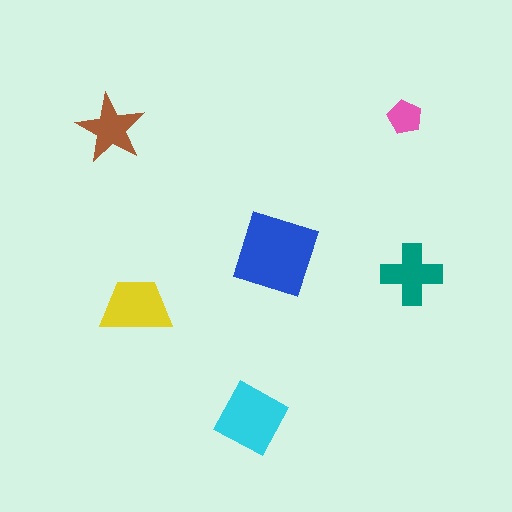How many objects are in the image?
There are 6 objects in the image.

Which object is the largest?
The blue diamond.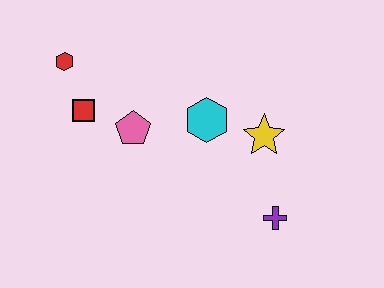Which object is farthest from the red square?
The purple cross is farthest from the red square.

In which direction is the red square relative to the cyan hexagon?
The red square is to the left of the cyan hexagon.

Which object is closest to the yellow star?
The cyan hexagon is closest to the yellow star.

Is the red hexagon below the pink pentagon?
No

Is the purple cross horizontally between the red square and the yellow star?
No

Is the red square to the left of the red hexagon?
No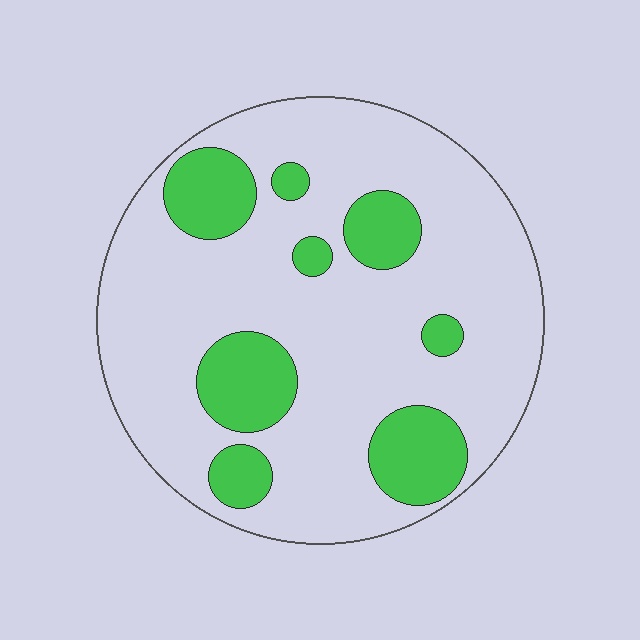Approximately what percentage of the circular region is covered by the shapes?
Approximately 20%.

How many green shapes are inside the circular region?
8.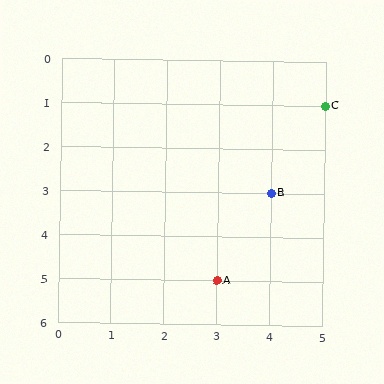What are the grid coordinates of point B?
Point B is at grid coordinates (4, 3).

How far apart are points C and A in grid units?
Points C and A are 2 columns and 4 rows apart (about 4.5 grid units diagonally).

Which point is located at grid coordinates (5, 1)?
Point C is at (5, 1).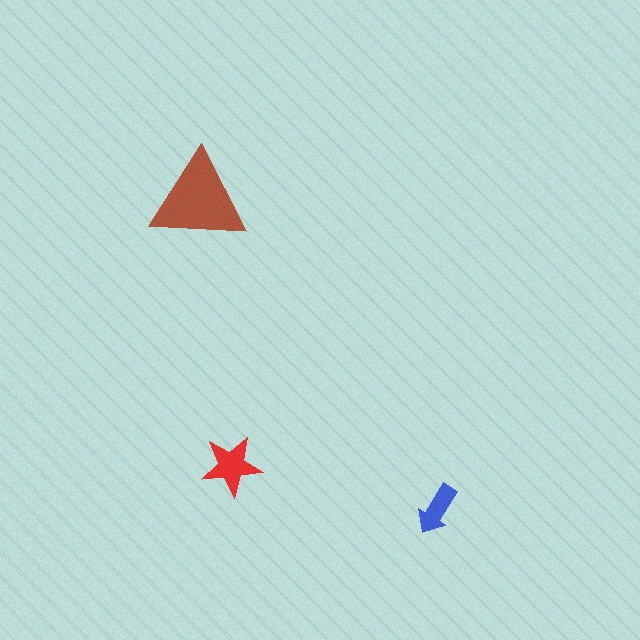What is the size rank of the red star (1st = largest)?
2nd.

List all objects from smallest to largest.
The blue arrow, the red star, the brown triangle.